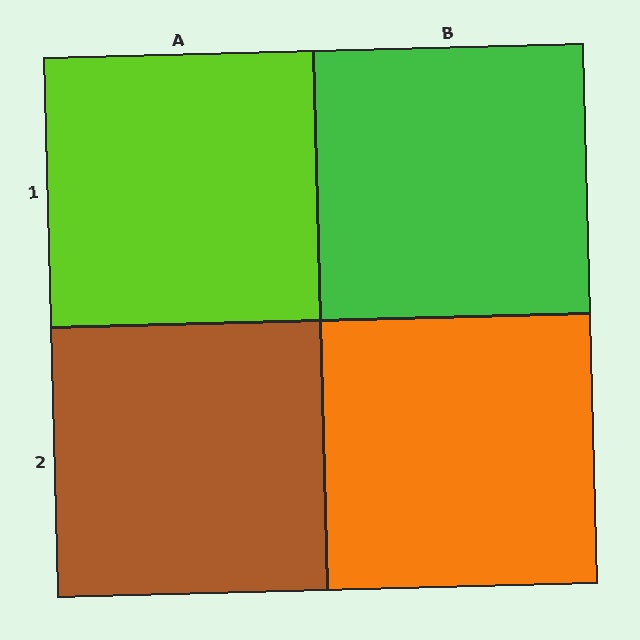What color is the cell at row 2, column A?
Brown.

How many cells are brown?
1 cell is brown.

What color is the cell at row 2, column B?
Orange.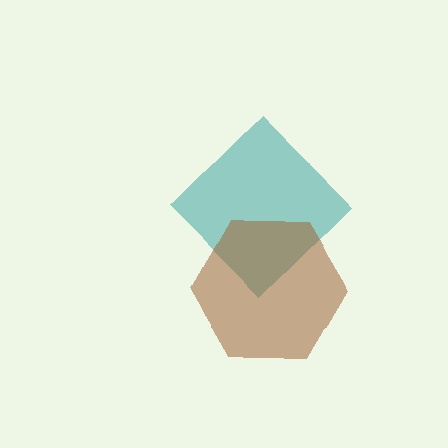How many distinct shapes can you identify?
There are 2 distinct shapes: a teal diamond, a brown hexagon.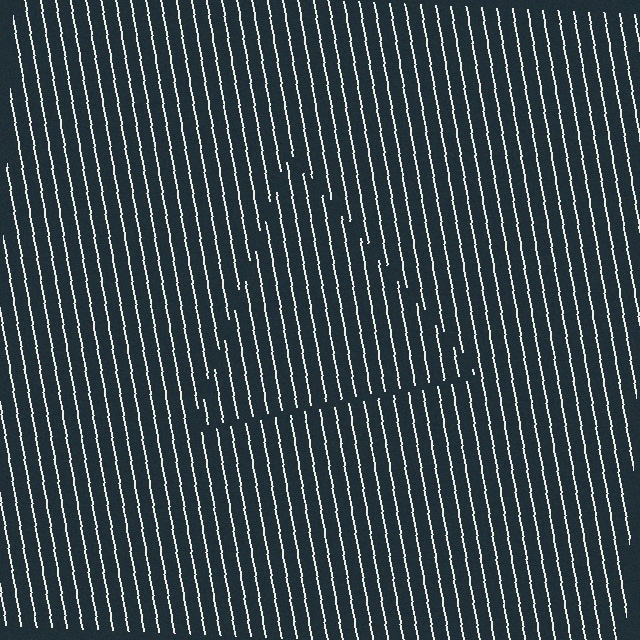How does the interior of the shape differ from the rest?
The interior of the shape contains the same grating, shifted by half a period — the contour is defined by the phase discontinuity where line-ends from the inner and outer gratings abut.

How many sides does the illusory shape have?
3 sides — the line-ends trace a triangle.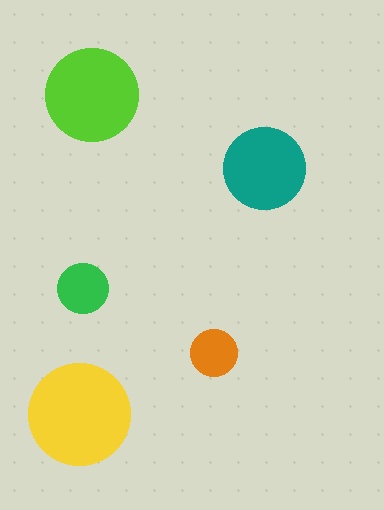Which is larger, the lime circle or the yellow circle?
The yellow one.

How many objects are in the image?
There are 5 objects in the image.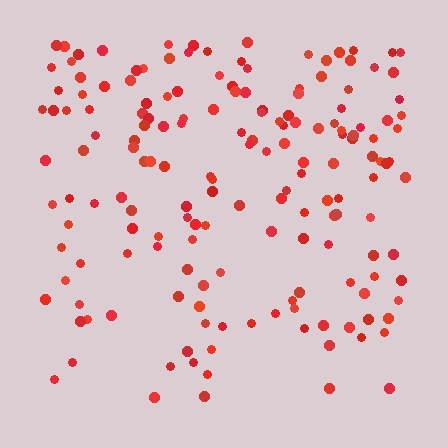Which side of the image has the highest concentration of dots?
The top.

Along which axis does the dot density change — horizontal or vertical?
Vertical.